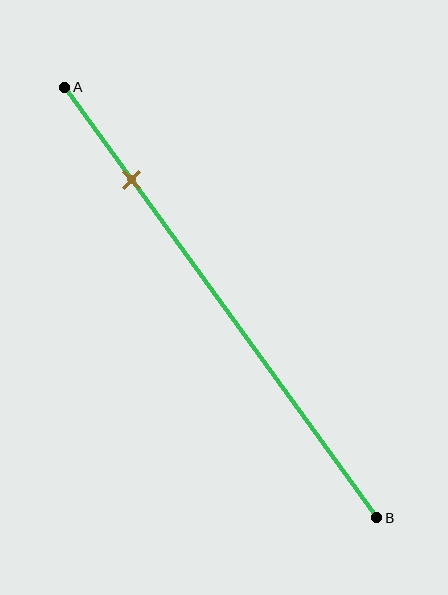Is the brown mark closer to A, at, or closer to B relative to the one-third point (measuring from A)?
The brown mark is closer to point A than the one-third point of segment AB.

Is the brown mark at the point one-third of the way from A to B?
No, the mark is at about 20% from A, not at the 33% one-third point.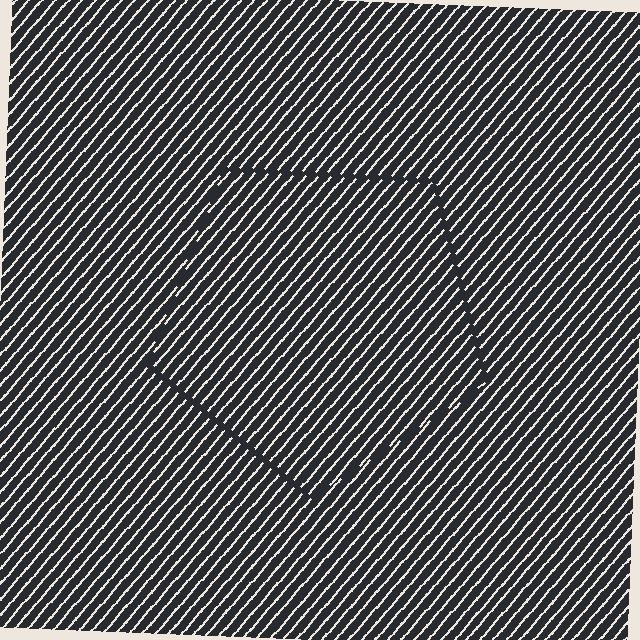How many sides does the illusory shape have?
5 sides — the line-ends trace a pentagon.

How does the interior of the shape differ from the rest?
The interior of the shape contains the same grating, shifted by half a period — the contour is defined by the phase discontinuity where line-ends from the inner and outer gratings abut.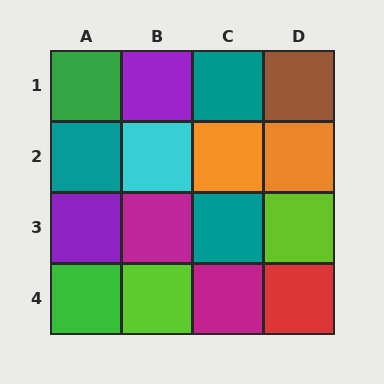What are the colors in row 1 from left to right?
Green, purple, teal, brown.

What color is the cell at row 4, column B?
Lime.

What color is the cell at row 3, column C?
Teal.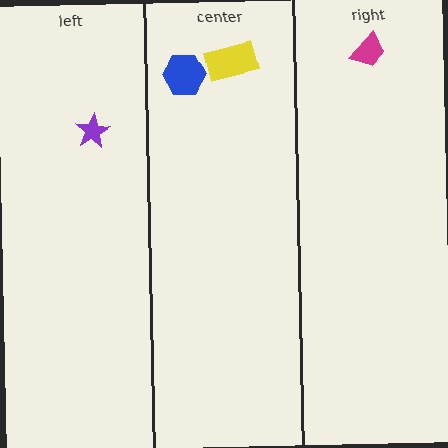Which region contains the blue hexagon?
The center region.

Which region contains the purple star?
The left region.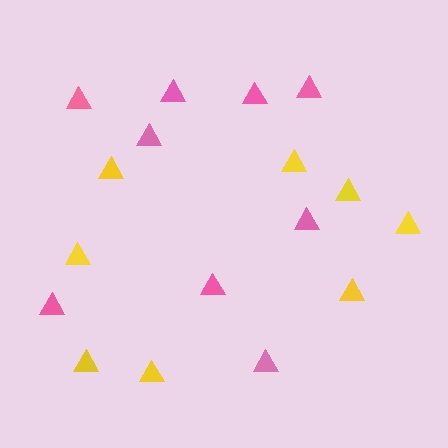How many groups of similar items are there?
There are 2 groups: one group of yellow triangles (8) and one group of pink triangles (9).